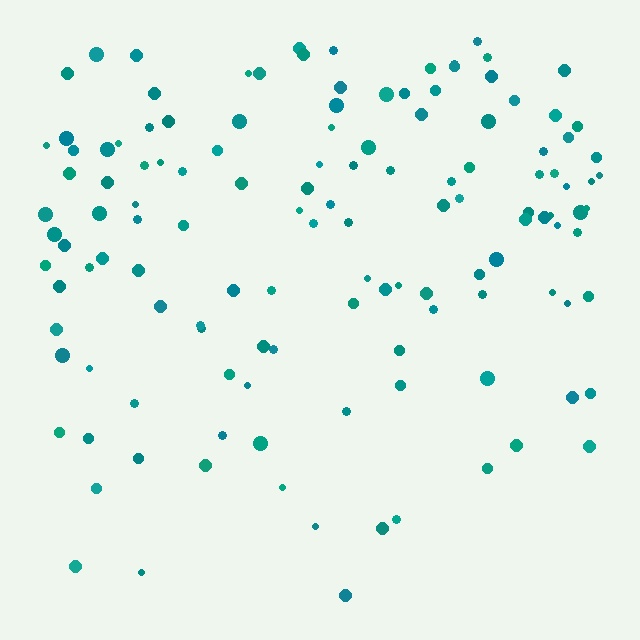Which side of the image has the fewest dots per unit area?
The bottom.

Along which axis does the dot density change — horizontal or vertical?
Vertical.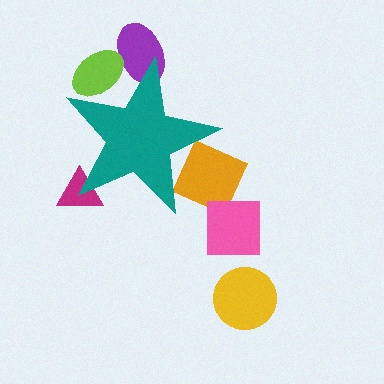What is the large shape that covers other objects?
A teal star.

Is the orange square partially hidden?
Yes, the orange square is partially hidden behind the teal star.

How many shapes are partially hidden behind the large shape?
4 shapes are partially hidden.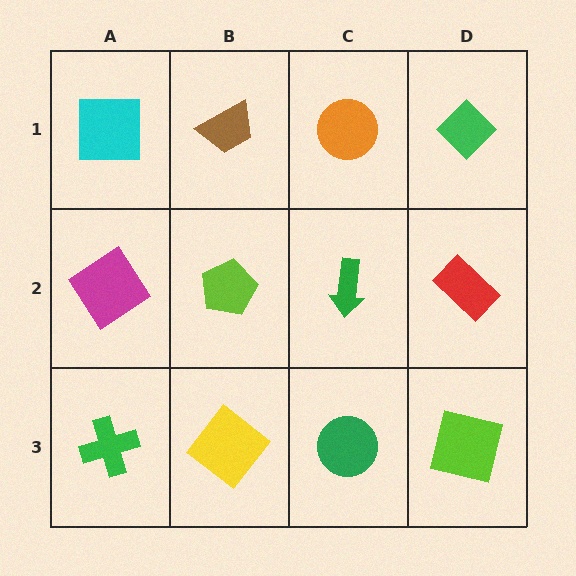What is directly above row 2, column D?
A green diamond.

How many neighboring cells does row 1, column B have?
3.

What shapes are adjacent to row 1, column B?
A lime pentagon (row 2, column B), a cyan square (row 1, column A), an orange circle (row 1, column C).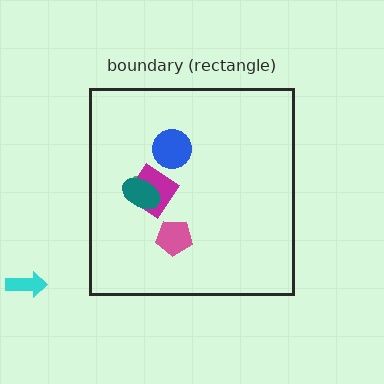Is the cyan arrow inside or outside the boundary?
Outside.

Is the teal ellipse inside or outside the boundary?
Inside.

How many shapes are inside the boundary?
5 inside, 1 outside.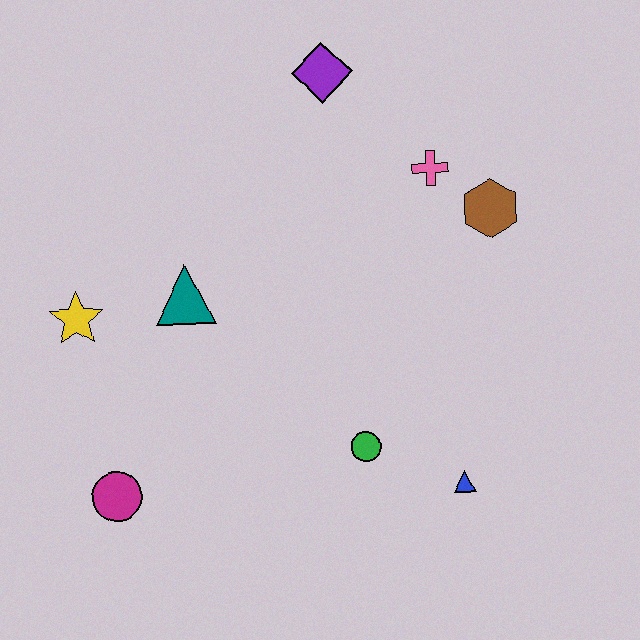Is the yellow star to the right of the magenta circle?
No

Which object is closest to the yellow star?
The teal triangle is closest to the yellow star.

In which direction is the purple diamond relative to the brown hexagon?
The purple diamond is to the left of the brown hexagon.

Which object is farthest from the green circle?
The purple diamond is farthest from the green circle.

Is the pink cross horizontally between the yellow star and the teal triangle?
No